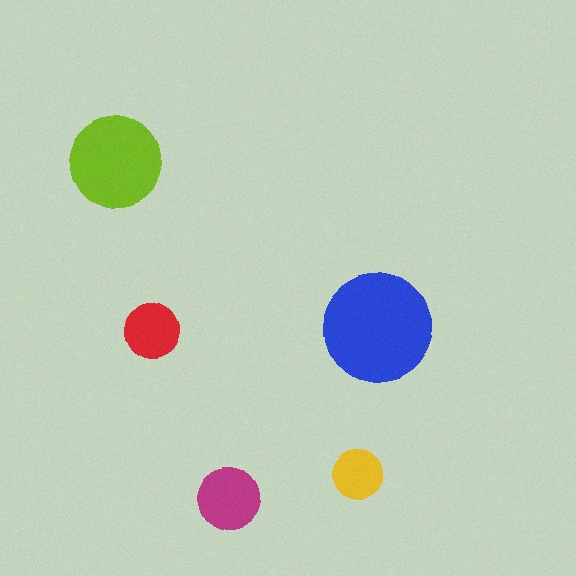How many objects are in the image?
There are 5 objects in the image.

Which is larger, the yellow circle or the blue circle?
The blue one.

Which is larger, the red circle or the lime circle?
The lime one.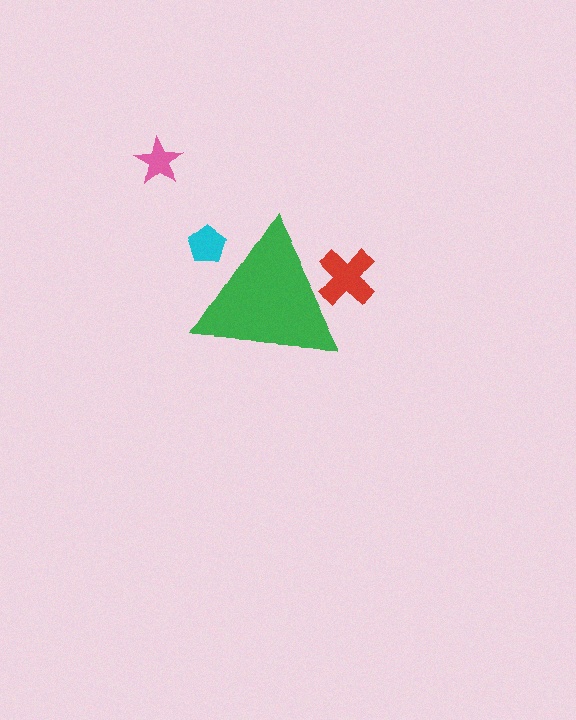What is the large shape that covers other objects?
A green triangle.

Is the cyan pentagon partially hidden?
Yes, the cyan pentagon is partially hidden behind the green triangle.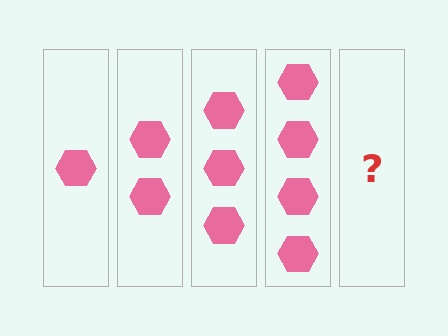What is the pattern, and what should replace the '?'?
The pattern is that each step adds one more hexagon. The '?' should be 5 hexagons.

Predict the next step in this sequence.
The next step is 5 hexagons.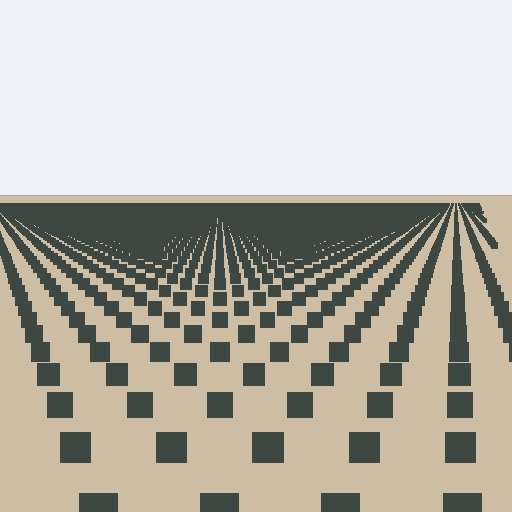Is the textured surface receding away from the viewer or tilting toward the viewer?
The surface is receding away from the viewer. Texture elements get smaller and denser toward the top.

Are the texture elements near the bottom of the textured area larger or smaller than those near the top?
Larger. Near the bottom, elements are closer to the viewer and appear at a bigger on-screen size.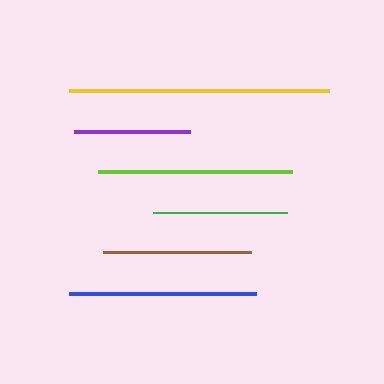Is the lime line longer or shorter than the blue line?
The lime line is longer than the blue line.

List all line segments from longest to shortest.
From longest to shortest: yellow, lime, blue, brown, green, purple.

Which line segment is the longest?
The yellow line is the longest at approximately 260 pixels.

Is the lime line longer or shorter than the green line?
The lime line is longer than the green line.